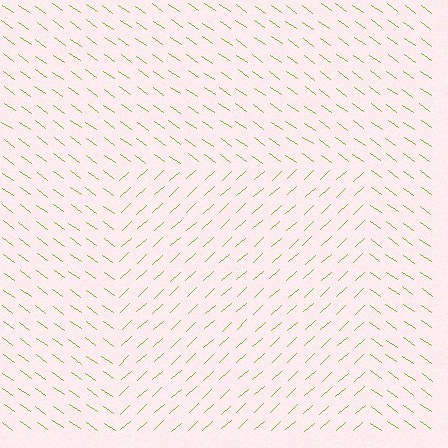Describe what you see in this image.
The image is filled with small lime line segments. A rectangle region in the image has lines oriented differently from the surrounding lines, creating a visible texture boundary.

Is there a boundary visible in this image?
Yes, there is a texture boundary formed by a change in line orientation.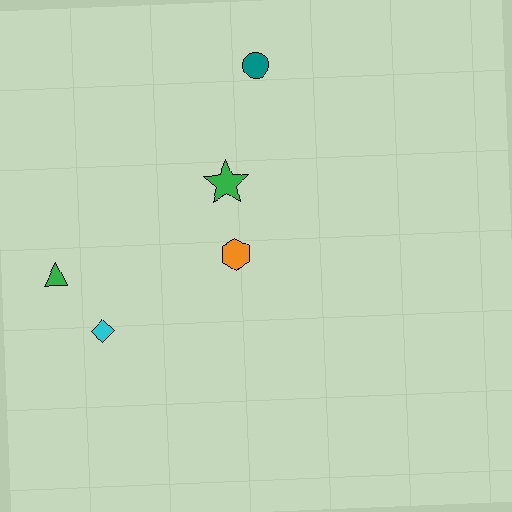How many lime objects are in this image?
There are no lime objects.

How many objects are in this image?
There are 5 objects.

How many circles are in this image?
There is 1 circle.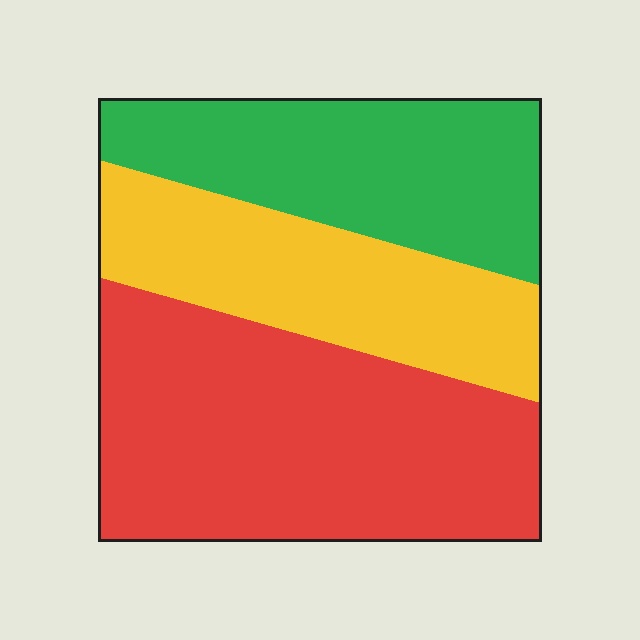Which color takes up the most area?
Red, at roughly 45%.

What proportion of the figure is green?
Green covers 28% of the figure.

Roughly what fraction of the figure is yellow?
Yellow takes up about one quarter (1/4) of the figure.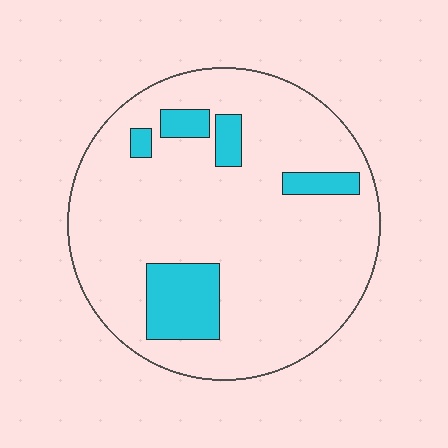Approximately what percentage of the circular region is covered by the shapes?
Approximately 15%.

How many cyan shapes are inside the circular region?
5.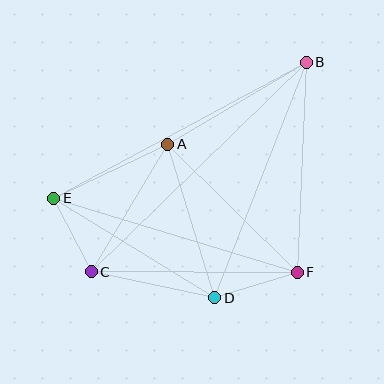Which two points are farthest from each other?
Points B and C are farthest from each other.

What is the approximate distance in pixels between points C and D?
The distance between C and D is approximately 126 pixels.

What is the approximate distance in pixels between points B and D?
The distance between B and D is approximately 253 pixels.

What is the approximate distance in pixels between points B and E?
The distance between B and E is approximately 287 pixels.